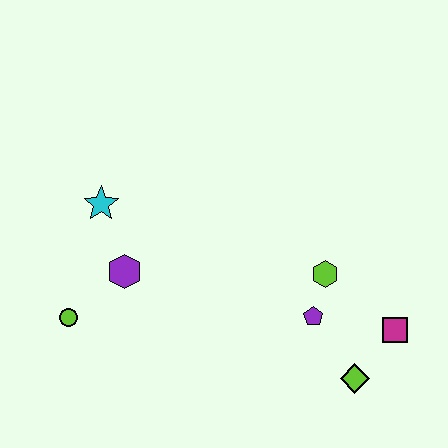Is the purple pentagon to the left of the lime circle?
No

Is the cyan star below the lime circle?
No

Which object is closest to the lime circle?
The purple hexagon is closest to the lime circle.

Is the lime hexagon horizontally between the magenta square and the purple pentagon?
Yes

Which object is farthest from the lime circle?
The magenta square is farthest from the lime circle.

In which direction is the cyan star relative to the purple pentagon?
The cyan star is to the left of the purple pentagon.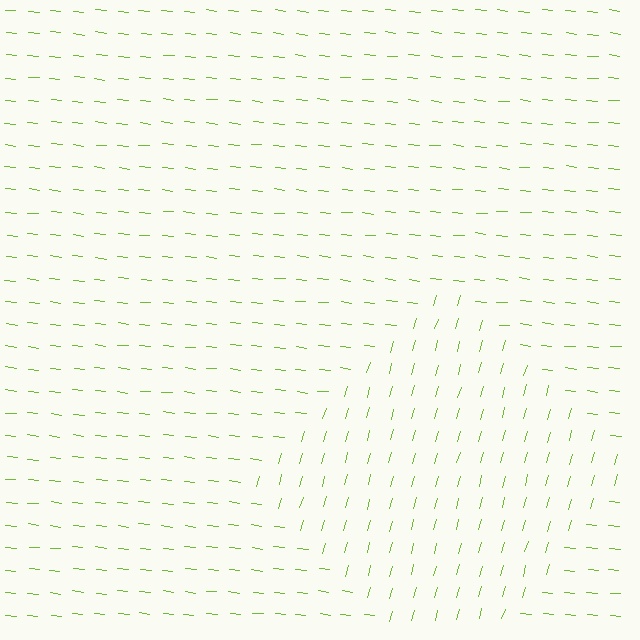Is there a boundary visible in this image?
Yes, there is a texture boundary formed by a change in line orientation.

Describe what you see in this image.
The image is filled with small lime line segments. A diamond region in the image has lines oriented differently from the surrounding lines, creating a visible texture boundary.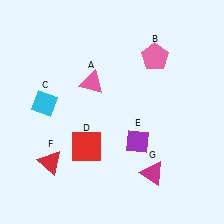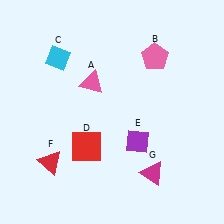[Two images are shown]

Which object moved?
The cyan diamond (C) moved up.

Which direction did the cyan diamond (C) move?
The cyan diamond (C) moved up.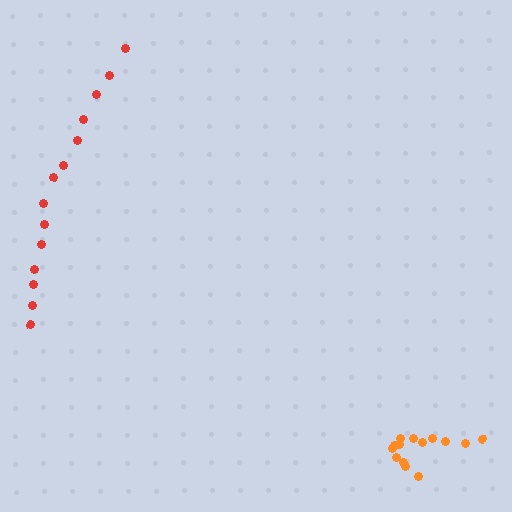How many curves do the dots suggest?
There are 2 distinct paths.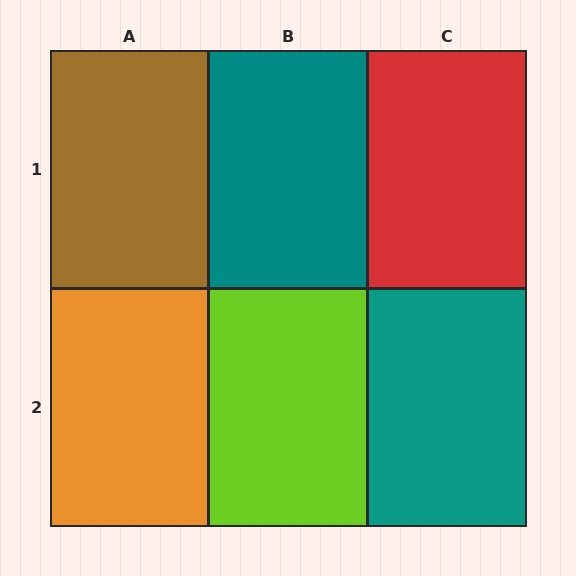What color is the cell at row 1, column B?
Teal.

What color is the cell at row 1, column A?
Brown.